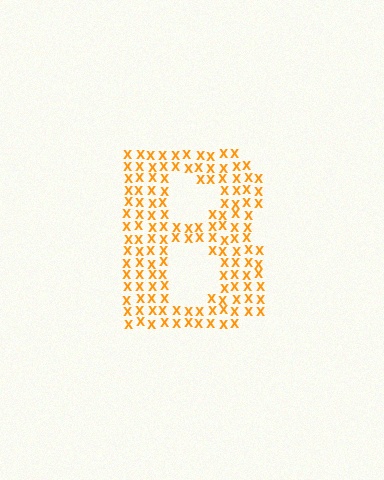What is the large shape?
The large shape is the letter B.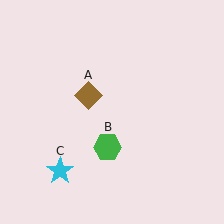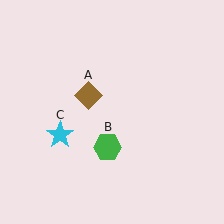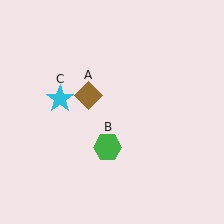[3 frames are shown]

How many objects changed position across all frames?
1 object changed position: cyan star (object C).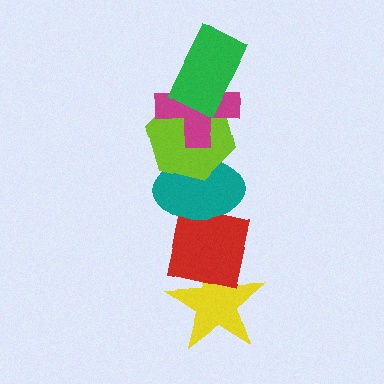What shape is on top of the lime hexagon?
The magenta cross is on top of the lime hexagon.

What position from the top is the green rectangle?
The green rectangle is 1st from the top.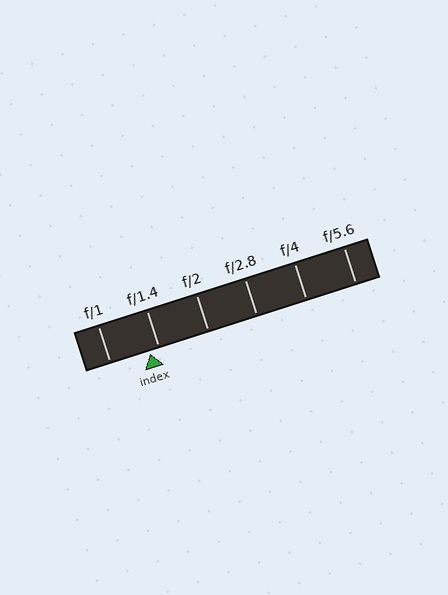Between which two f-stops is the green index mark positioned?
The index mark is between f/1 and f/1.4.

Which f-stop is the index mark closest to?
The index mark is closest to f/1.4.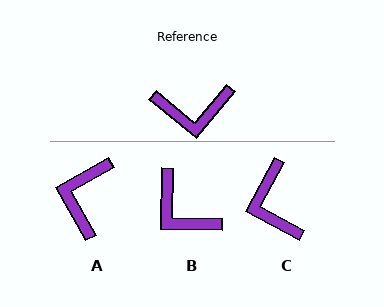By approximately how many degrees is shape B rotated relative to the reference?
Approximately 51 degrees clockwise.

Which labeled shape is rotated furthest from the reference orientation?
A, about 111 degrees away.